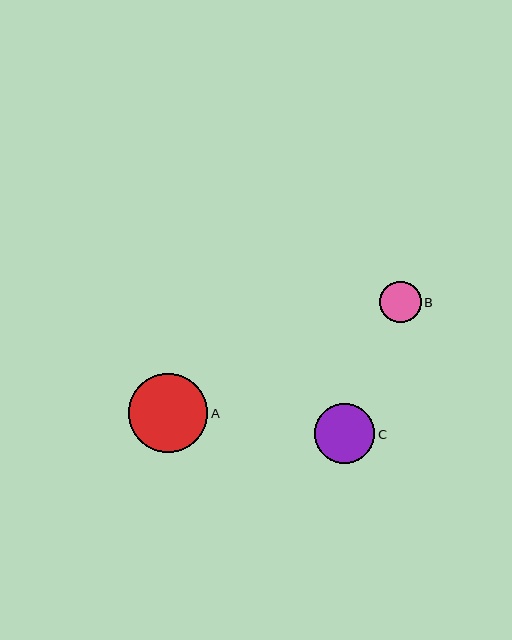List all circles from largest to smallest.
From largest to smallest: A, C, B.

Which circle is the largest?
Circle A is the largest with a size of approximately 79 pixels.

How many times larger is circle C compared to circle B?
Circle C is approximately 1.4 times the size of circle B.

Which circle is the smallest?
Circle B is the smallest with a size of approximately 42 pixels.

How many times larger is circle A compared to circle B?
Circle A is approximately 1.9 times the size of circle B.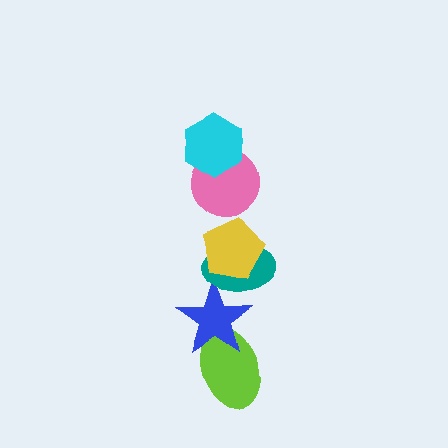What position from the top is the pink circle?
The pink circle is 2nd from the top.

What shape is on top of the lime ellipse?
The blue star is on top of the lime ellipse.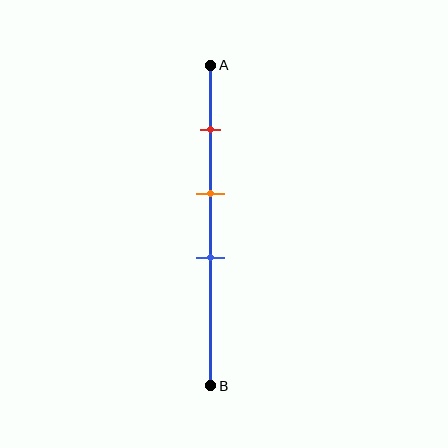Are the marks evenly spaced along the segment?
Yes, the marks are approximately evenly spaced.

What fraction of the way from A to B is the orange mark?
The orange mark is approximately 40% (0.4) of the way from A to B.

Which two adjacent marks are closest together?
The orange and blue marks are the closest adjacent pair.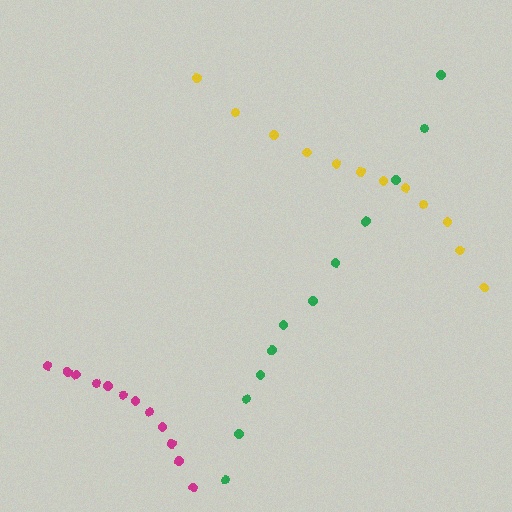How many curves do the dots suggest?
There are 3 distinct paths.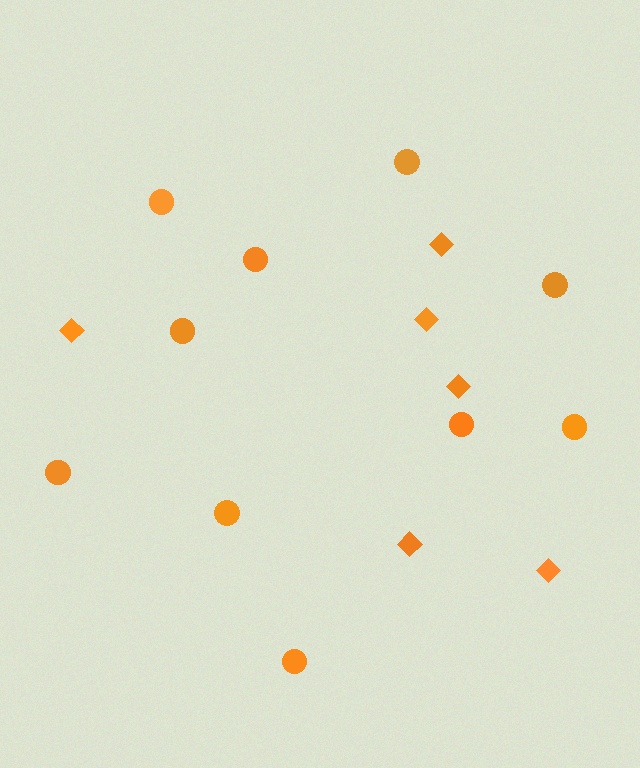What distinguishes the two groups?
There are 2 groups: one group of circles (10) and one group of diamonds (6).